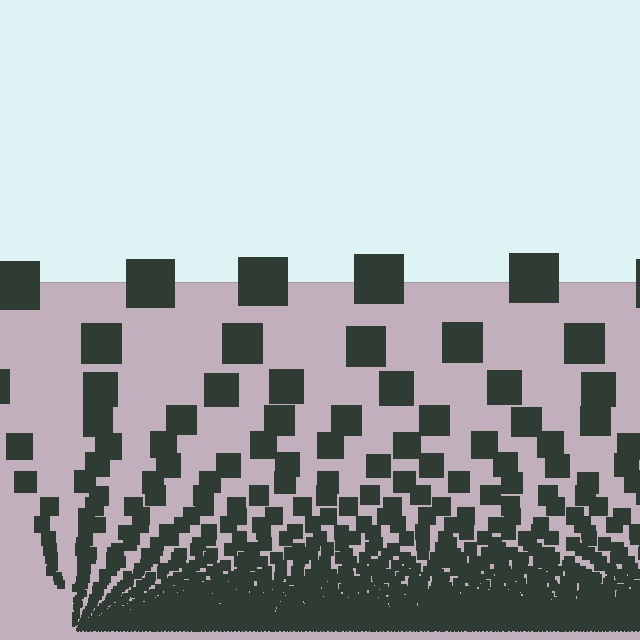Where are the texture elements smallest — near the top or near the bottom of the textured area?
Near the bottom.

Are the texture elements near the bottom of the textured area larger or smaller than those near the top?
Smaller. The gradient is inverted — elements near the bottom are smaller and denser.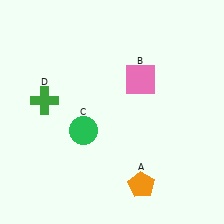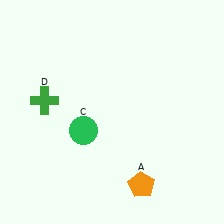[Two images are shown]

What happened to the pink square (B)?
The pink square (B) was removed in Image 2. It was in the top-right area of Image 1.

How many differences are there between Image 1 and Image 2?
There is 1 difference between the two images.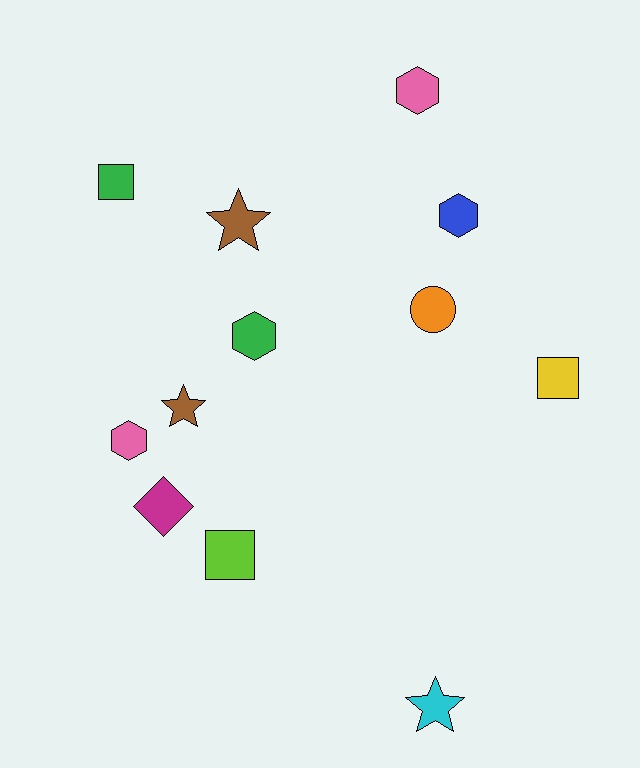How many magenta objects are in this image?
There is 1 magenta object.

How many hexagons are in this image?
There are 4 hexagons.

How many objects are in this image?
There are 12 objects.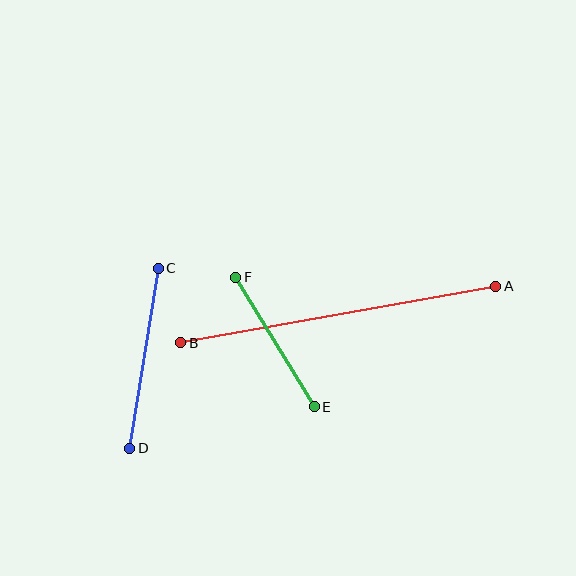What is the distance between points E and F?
The distance is approximately 151 pixels.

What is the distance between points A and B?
The distance is approximately 320 pixels.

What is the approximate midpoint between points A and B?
The midpoint is at approximately (338, 314) pixels.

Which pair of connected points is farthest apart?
Points A and B are farthest apart.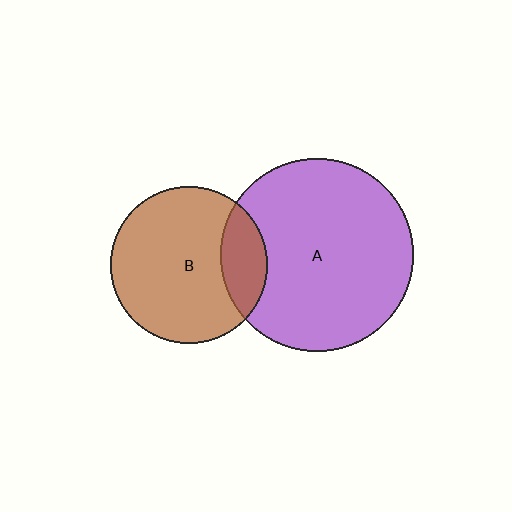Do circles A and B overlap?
Yes.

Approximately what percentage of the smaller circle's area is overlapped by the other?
Approximately 20%.